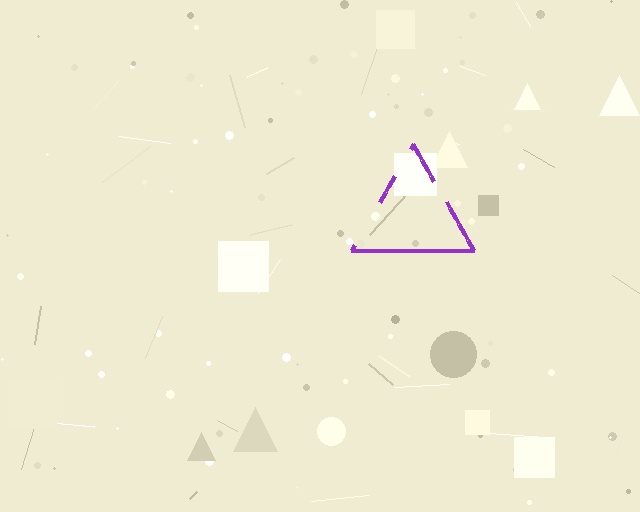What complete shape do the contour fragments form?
The contour fragments form a triangle.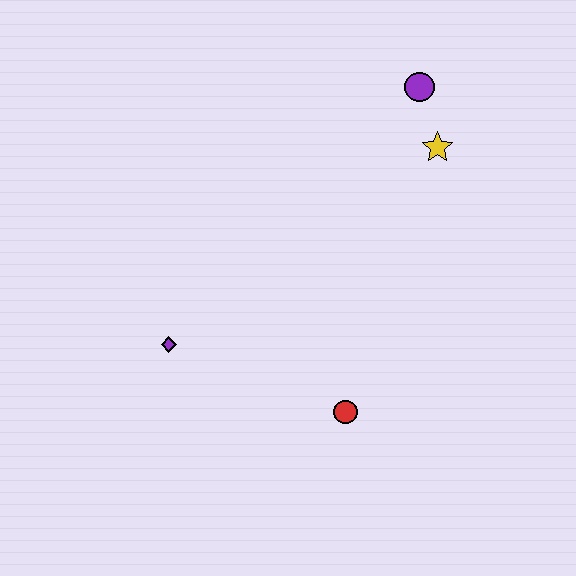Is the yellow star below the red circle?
No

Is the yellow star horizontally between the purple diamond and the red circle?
No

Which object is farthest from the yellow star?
The purple diamond is farthest from the yellow star.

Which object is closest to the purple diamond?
The red circle is closest to the purple diamond.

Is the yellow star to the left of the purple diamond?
No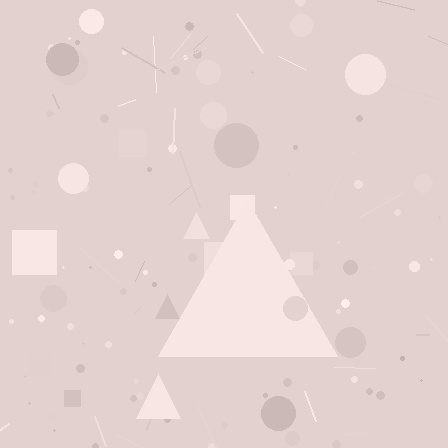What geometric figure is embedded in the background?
A triangle is embedded in the background.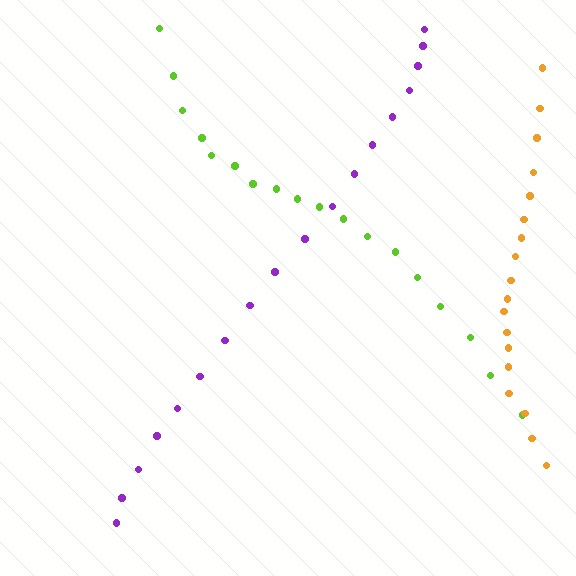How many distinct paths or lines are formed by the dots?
There are 3 distinct paths.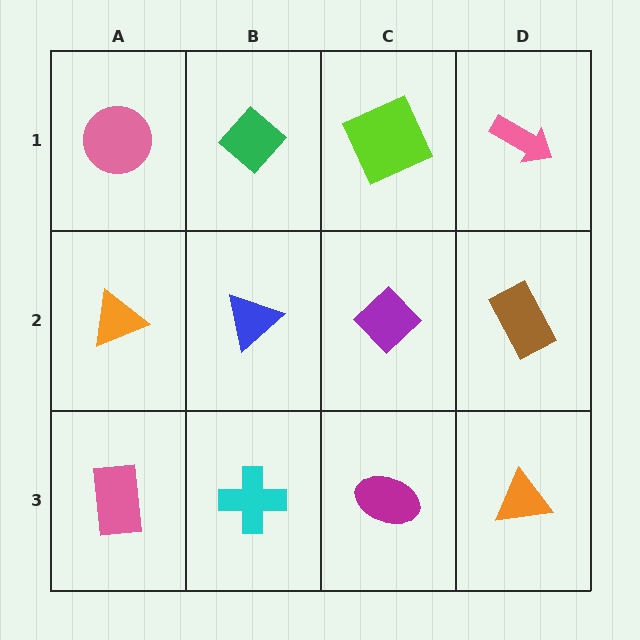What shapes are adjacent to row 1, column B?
A blue triangle (row 2, column B), a pink circle (row 1, column A), a lime square (row 1, column C).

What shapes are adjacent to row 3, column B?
A blue triangle (row 2, column B), a pink rectangle (row 3, column A), a magenta ellipse (row 3, column C).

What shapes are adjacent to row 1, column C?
A purple diamond (row 2, column C), a green diamond (row 1, column B), a pink arrow (row 1, column D).